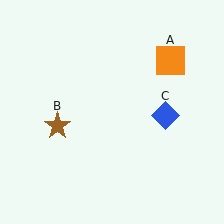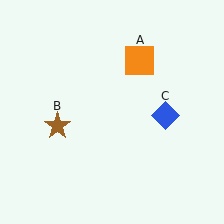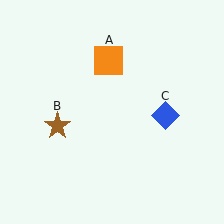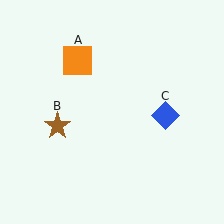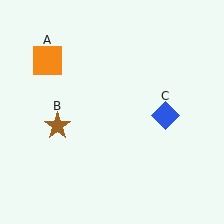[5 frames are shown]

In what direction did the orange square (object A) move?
The orange square (object A) moved left.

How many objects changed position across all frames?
1 object changed position: orange square (object A).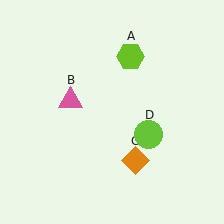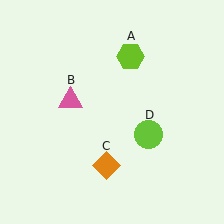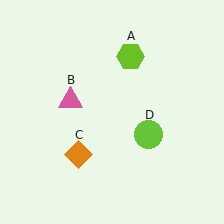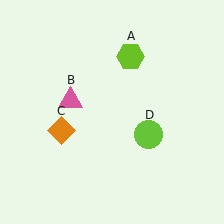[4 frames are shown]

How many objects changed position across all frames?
1 object changed position: orange diamond (object C).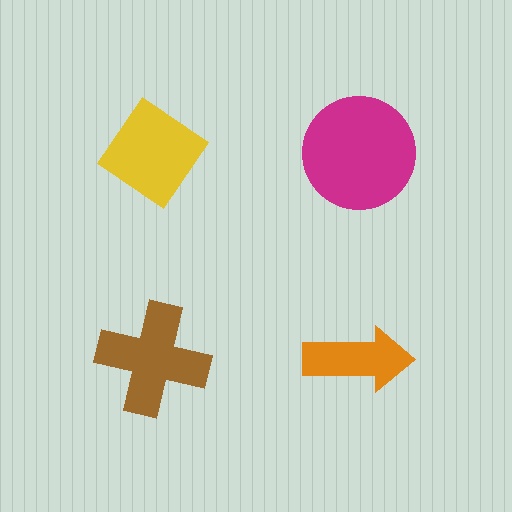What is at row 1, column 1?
A yellow diamond.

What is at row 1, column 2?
A magenta circle.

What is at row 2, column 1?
A brown cross.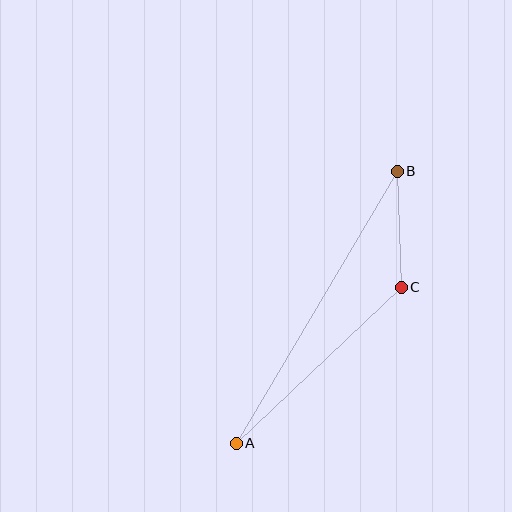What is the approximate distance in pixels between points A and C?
The distance between A and C is approximately 227 pixels.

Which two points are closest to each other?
Points B and C are closest to each other.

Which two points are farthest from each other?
Points A and B are farthest from each other.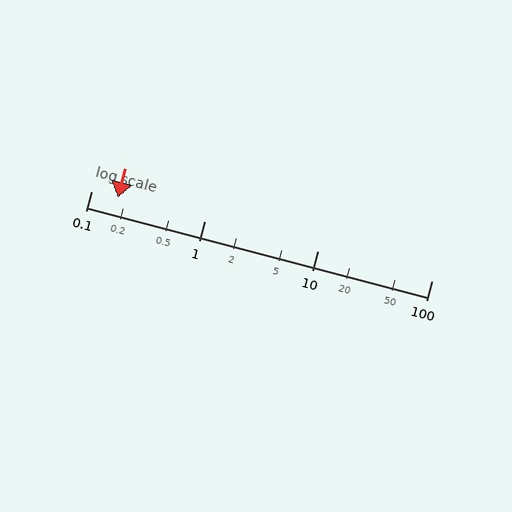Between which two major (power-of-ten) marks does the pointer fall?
The pointer is between 0.1 and 1.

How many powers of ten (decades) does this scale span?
The scale spans 3 decades, from 0.1 to 100.